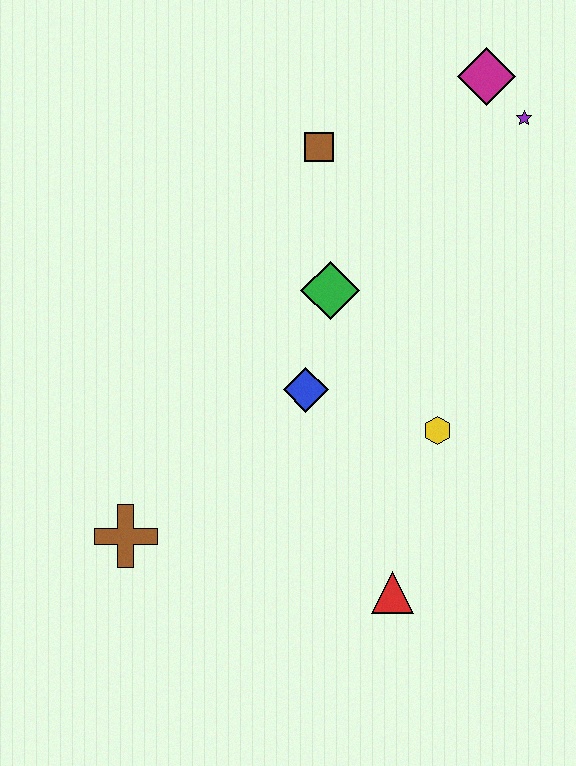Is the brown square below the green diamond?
No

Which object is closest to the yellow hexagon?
The blue diamond is closest to the yellow hexagon.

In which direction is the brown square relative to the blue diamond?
The brown square is above the blue diamond.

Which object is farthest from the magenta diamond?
The brown cross is farthest from the magenta diamond.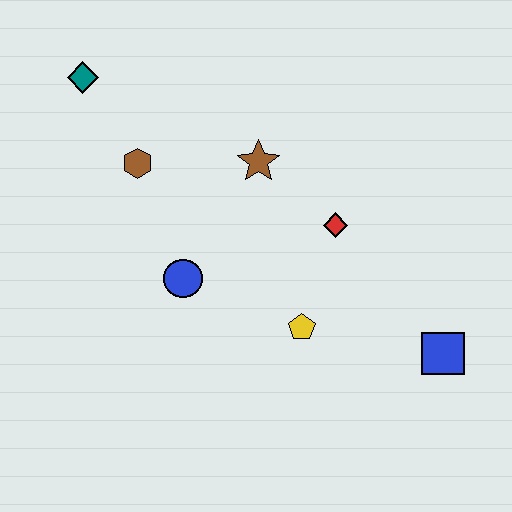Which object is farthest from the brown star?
The blue square is farthest from the brown star.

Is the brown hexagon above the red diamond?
Yes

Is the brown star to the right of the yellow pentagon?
No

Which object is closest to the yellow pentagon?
The red diamond is closest to the yellow pentagon.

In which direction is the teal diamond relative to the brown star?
The teal diamond is to the left of the brown star.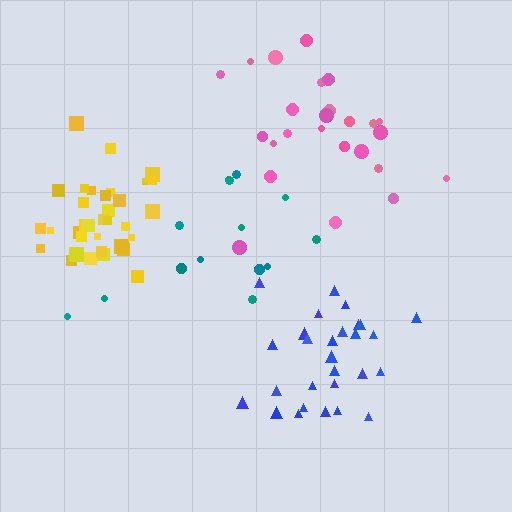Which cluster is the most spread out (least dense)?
Teal.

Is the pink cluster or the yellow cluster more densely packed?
Yellow.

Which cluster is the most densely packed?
Yellow.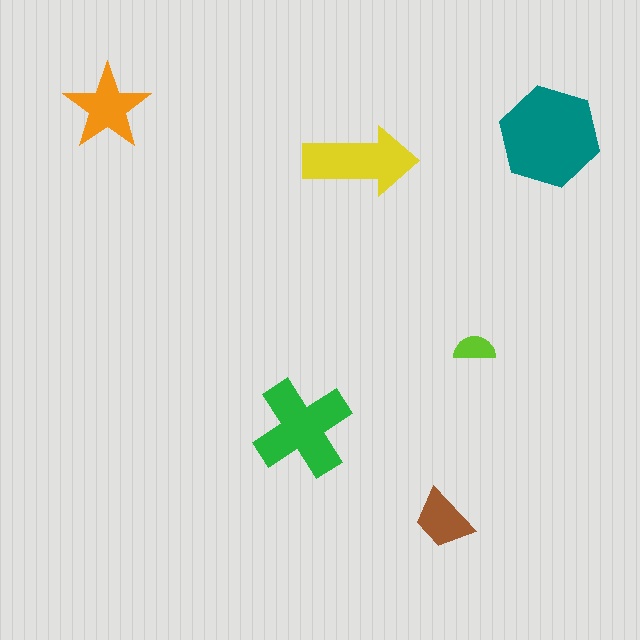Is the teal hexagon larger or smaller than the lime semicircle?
Larger.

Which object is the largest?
The teal hexagon.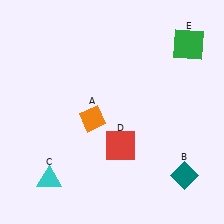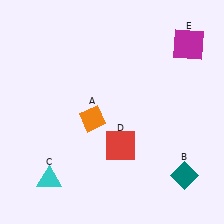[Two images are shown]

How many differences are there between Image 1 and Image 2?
There is 1 difference between the two images.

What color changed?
The square (E) changed from green in Image 1 to magenta in Image 2.